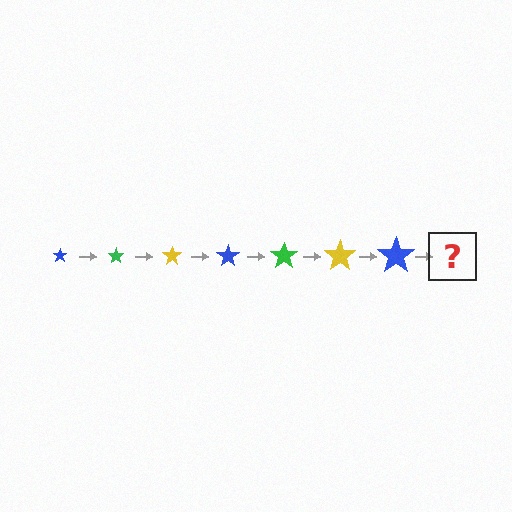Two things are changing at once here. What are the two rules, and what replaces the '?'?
The two rules are that the star grows larger each step and the color cycles through blue, green, and yellow. The '?' should be a green star, larger than the previous one.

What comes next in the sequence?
The next element should be a green star, larger than the previous one.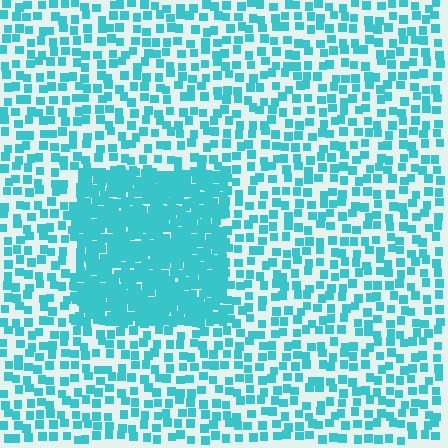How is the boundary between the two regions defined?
The boundary is defined by a change in element density (approximately 2.7x ratio). All elements are the same color, size, and shape.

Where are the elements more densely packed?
The elements are more densely packed inside the rectangle boundary.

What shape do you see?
I see a rectangle.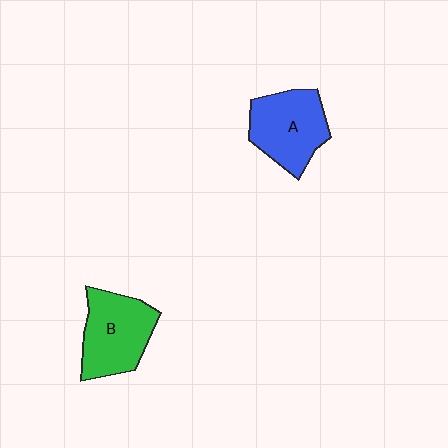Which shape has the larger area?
Shape B (green).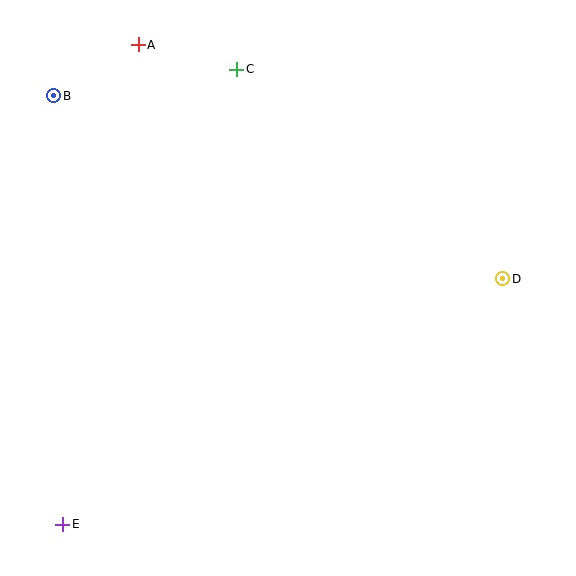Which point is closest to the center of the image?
Point D at (503, 279) is closest to the center.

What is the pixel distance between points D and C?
The distance between D and C is 338 pixels.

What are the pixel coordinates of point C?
Point C is at (237, 69).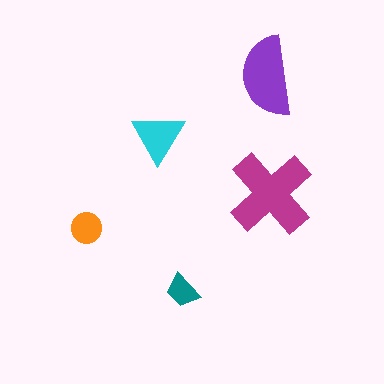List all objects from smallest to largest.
The teal trapezoid, the orange circle, the cyan triangle, the purple semicircle, the magenta cross.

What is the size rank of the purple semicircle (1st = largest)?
2nd.